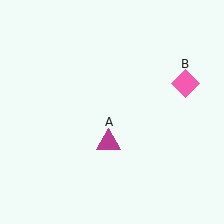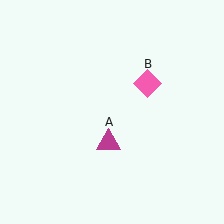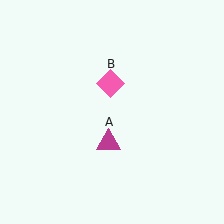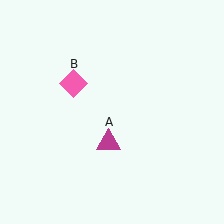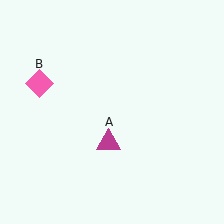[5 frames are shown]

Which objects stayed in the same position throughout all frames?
Magenta triangle (object A) remained stationary.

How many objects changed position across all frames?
1 object changed position: pink diamond (object B).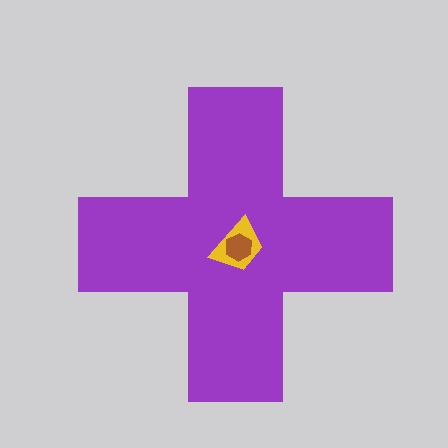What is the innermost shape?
The brown hexagon.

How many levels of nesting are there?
3.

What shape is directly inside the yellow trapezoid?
The brown hexagon.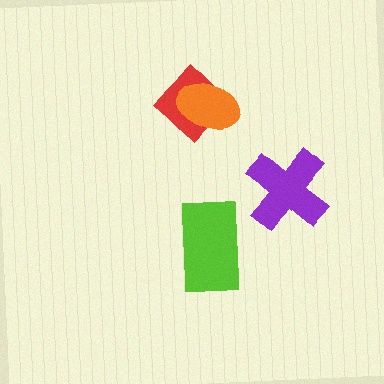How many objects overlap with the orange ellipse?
1 object overlaps with the orange ellipse.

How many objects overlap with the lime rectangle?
0 objects overlap with the lime rectangle.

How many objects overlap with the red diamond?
1 object overlaps with the red diamond.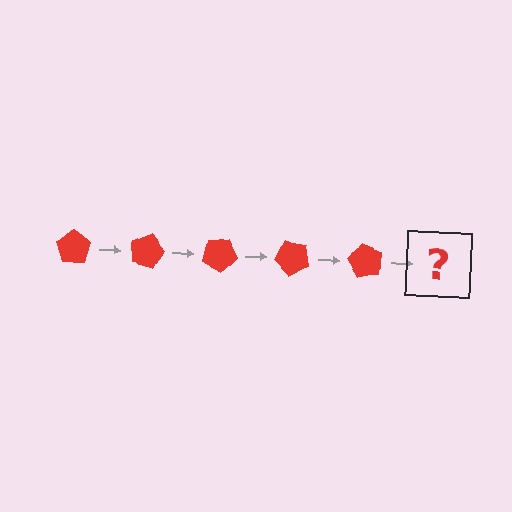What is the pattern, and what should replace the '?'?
The pattern is that the pentagon rotates 15 degrees each step. The '?' should be a red pentagon rotated 75 degrees.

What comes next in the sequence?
The next element should be a red pentagon rotated 75 degrees.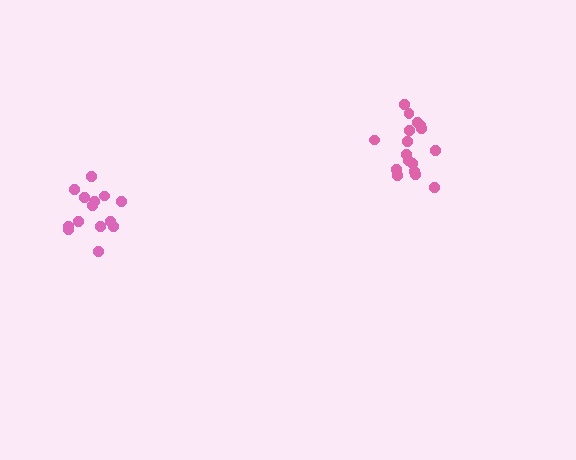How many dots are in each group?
Group 1: 14 dots, Group 2: 17 dots (31 total).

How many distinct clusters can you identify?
There are 2 distinct clusters.